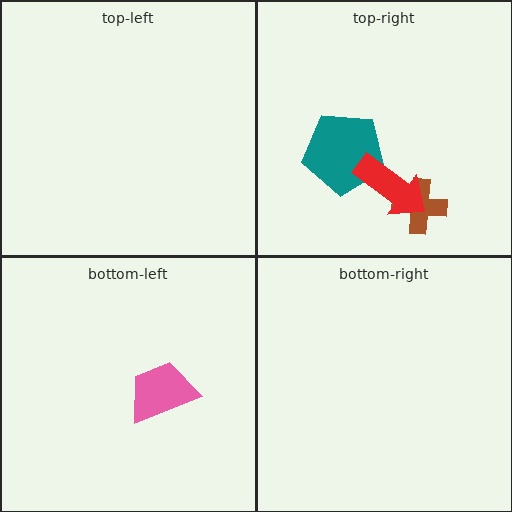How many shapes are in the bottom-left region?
1.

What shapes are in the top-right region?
The teal pentagon, the brown cross, the red arrow.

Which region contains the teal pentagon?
The top-right region.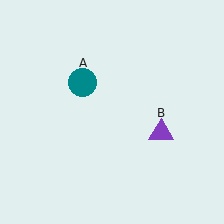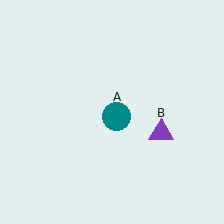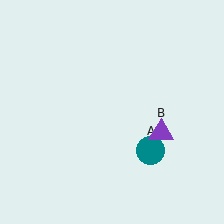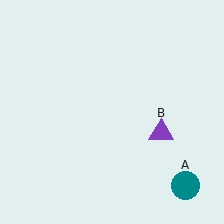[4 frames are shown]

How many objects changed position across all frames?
1 object changed position: teal circle (object A).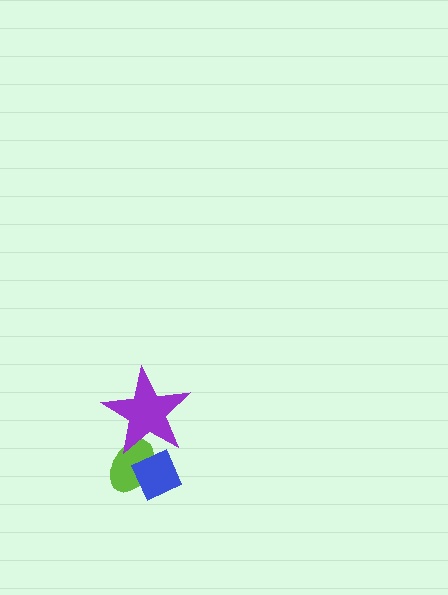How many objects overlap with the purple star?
2 objects overlap with the purple star.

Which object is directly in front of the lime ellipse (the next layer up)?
The purple star is directly in front of the lime ellipse.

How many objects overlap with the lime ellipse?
2 objects overlap with the lime ellipse.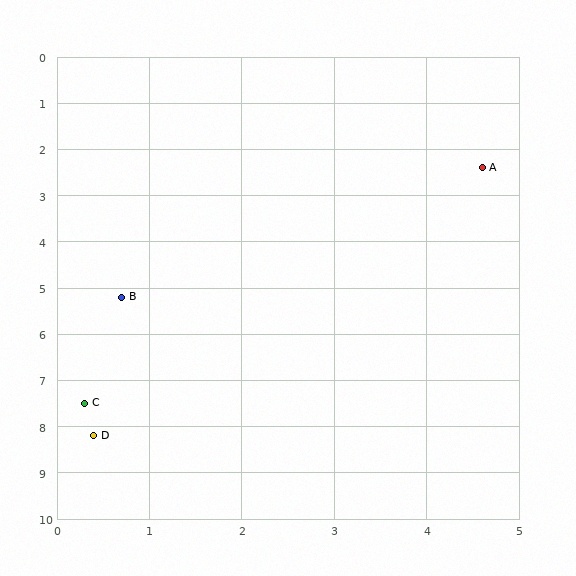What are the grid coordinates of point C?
Point C is at approximately (0.3, 7.5).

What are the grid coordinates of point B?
Point B is at approximately (0.7, 5.2).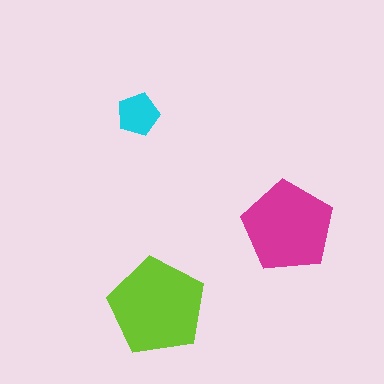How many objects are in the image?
There are 3 objects in the image.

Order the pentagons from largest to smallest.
the lime one, the magenta one, the cyan one.